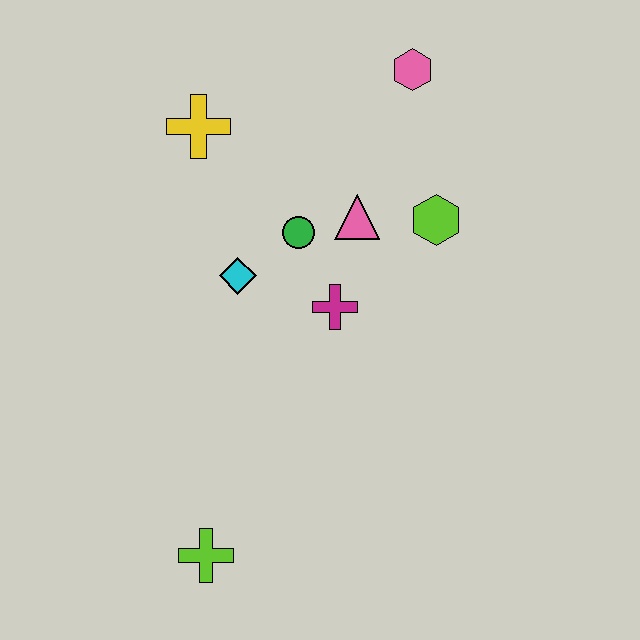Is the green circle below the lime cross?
No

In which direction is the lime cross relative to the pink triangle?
The lime cross is below the pink triangle.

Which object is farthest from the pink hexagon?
The lime cross is farthest from the pink hexagon.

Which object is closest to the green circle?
The pink triangle is closest to the green circle.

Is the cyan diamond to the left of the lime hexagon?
Yes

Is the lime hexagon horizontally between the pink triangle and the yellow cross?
No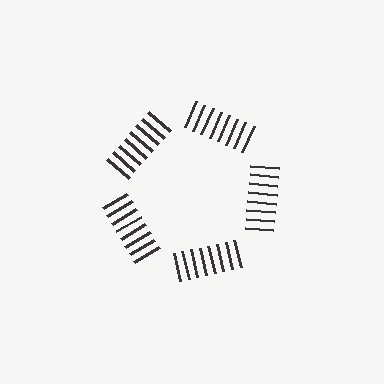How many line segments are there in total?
40 — 8 along each of the 5 edges.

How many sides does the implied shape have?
5 sides — the line-ends trace a pentagon.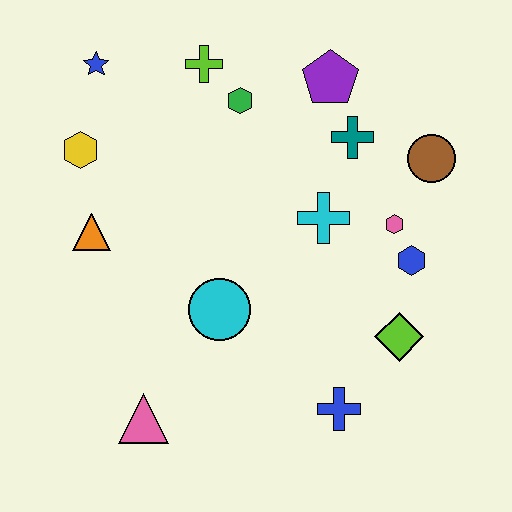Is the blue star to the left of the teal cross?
Yes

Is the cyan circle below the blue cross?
No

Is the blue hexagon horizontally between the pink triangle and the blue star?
No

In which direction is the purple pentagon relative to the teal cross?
The purple pentagon is above the teal cross.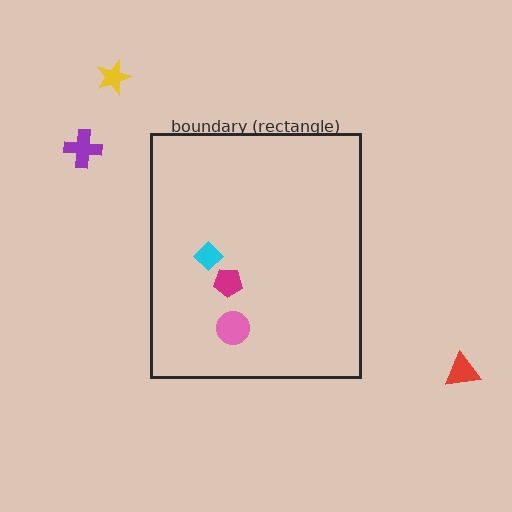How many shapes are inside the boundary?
3 inside, 3 outside.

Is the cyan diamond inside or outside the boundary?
Inside.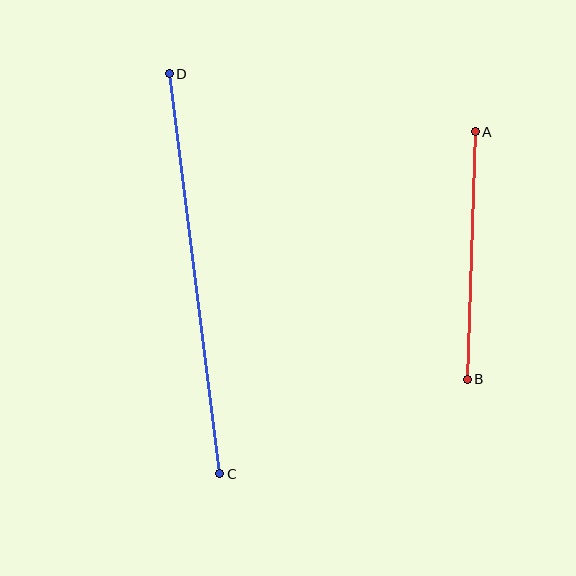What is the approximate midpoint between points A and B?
The midpoint is at approximately (471, 256) pixels.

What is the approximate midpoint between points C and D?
The midpoint is at approximately (194, 274) pixels.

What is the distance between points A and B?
The distance is approximately 247 pixels.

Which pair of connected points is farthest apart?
Points C and D are farthest apart.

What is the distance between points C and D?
The distance is approximately 403 pixels.